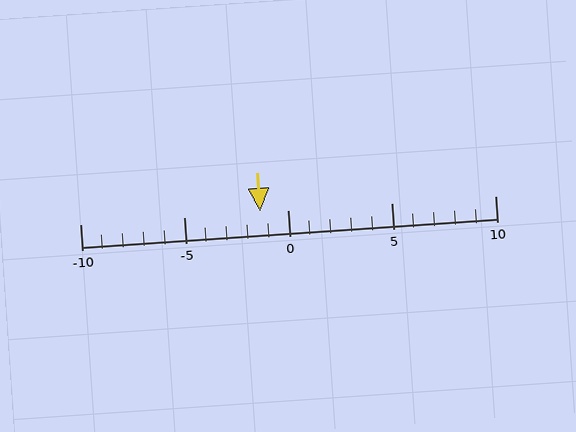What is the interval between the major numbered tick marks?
The major tick marks are spaced 5 units apart.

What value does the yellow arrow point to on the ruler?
The yellow arrow points to approximately -1.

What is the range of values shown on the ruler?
The ruler shows values from -10 to 10.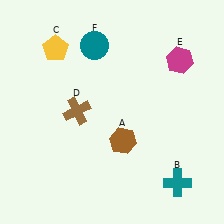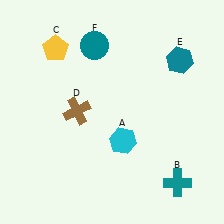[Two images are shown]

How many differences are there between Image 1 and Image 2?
There are 2 differences between the two images.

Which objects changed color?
A changed from brown to cyan. E changed from magenta to teal.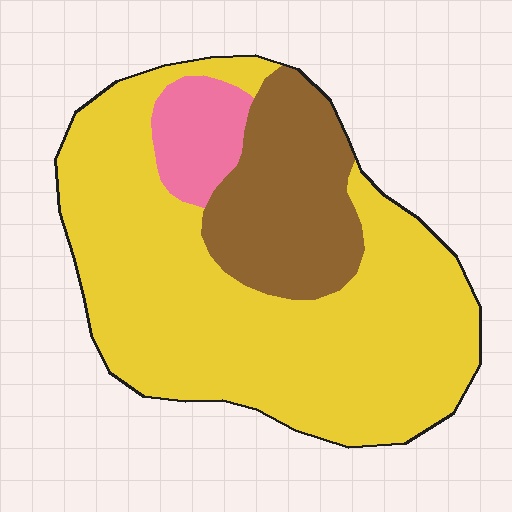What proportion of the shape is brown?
Brown covers around 20% of the shape.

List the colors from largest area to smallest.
From largest to smallest: yellow, brown, pink.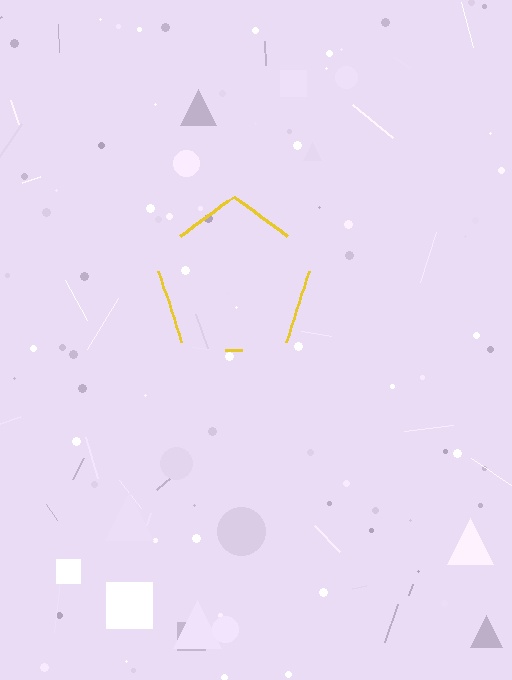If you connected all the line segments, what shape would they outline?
They would outline a pentagon.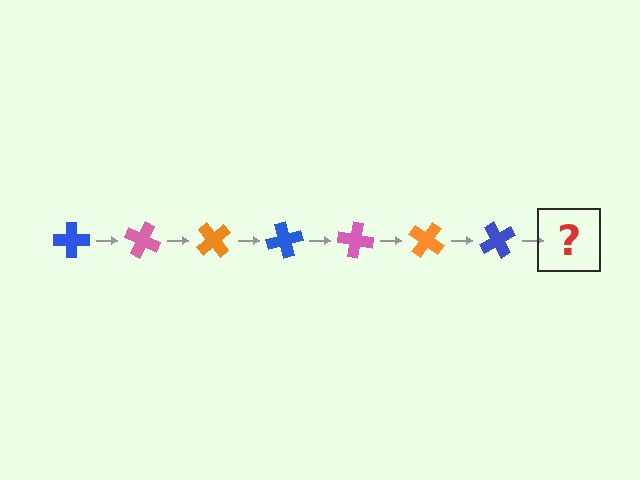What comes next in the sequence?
The next element should be a pink cross, rotated 175 degrees from the start.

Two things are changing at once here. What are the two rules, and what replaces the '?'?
The two rules are that it rotates 25 degrees each step and the color cycles through blue, pink, and orange. The '?' should be a pink cross, rotated 175 degrees from the start.